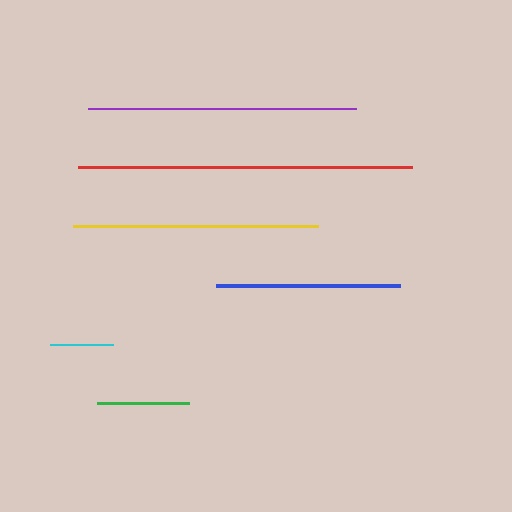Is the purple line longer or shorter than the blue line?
The purple line is longer than the blue line.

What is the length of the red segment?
The red segment is approximately 334 pixels long.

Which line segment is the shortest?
The cyan line is the shortest at approximately 63 pixels.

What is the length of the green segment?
The green segment is approximately 92 pixels long.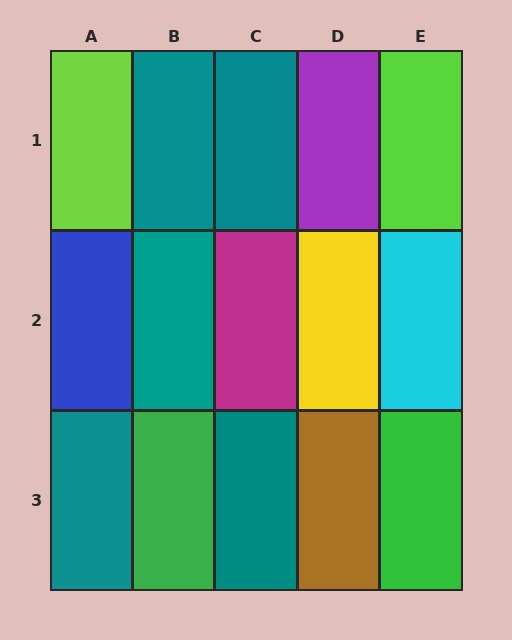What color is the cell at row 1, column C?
Teal.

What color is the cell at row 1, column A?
Lime.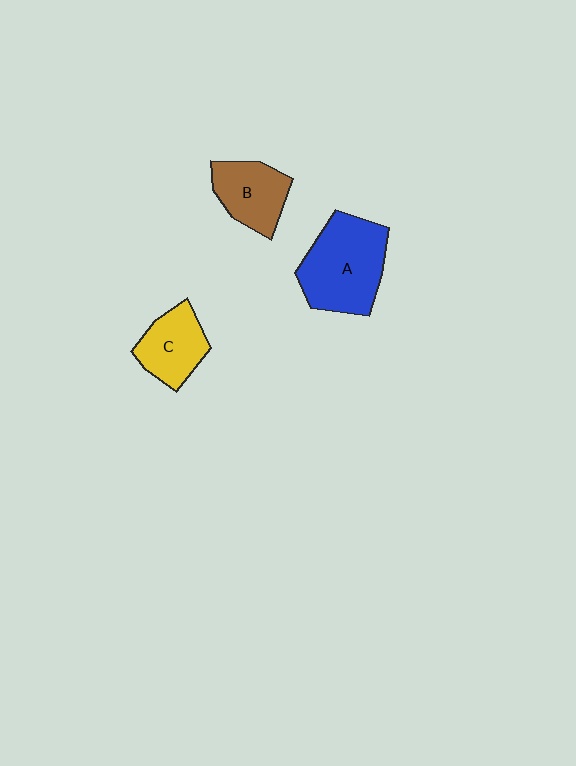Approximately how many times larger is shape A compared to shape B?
Approximately 1.6 times.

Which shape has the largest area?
Shape A (blue).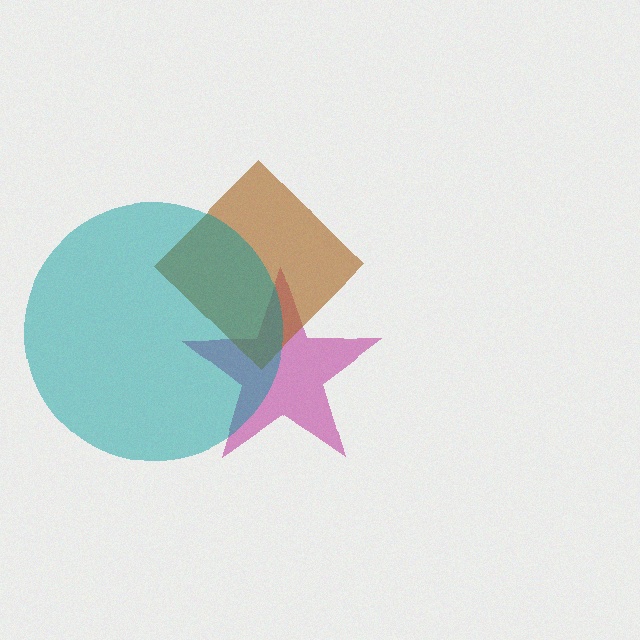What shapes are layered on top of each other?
The layered shapes are: a magenta star, a brown diamond, a teal circle.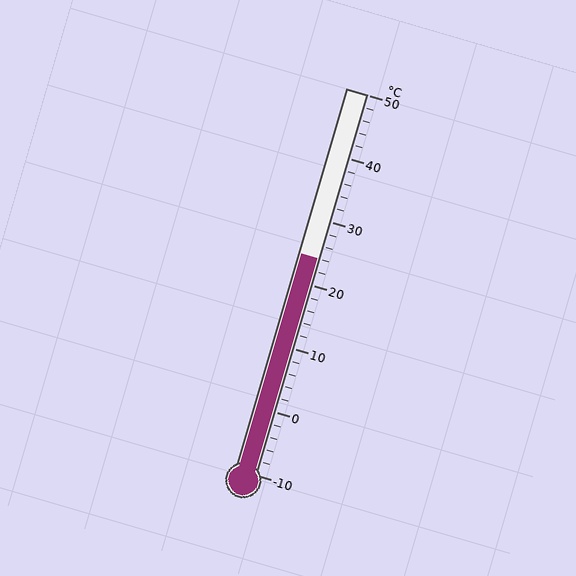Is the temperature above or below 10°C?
The temperature is above 10°C.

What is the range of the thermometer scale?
The thermometer scale ranges from -10°C to 50°C.